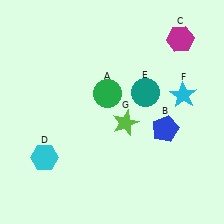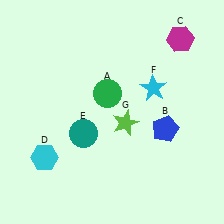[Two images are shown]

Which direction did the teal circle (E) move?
The teal circle (E) moved left.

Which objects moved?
The objects that moved are: the teal circle (E), the cyan star (F).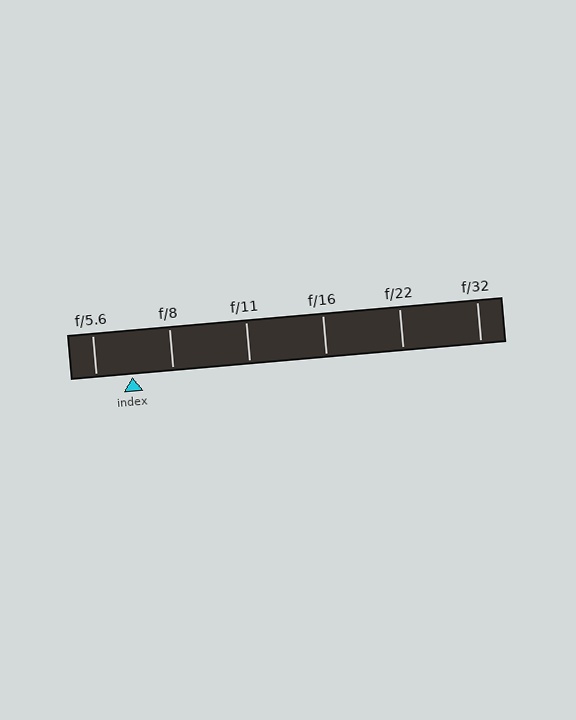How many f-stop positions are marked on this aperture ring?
There are 6 f-stop positions marked.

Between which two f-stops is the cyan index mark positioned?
The index mark is between f/5.6 and f/8.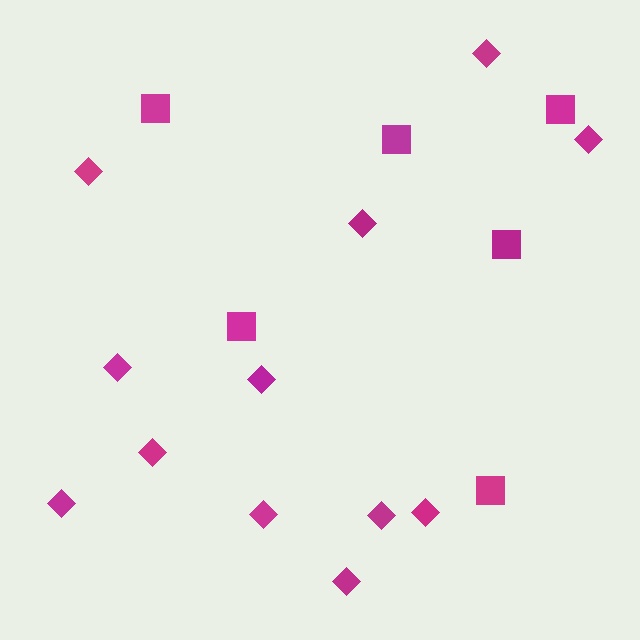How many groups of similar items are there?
There are 2 groups: one group of diamonds (12) and one group of squares (6).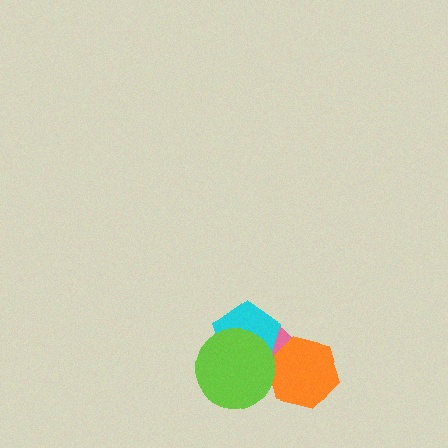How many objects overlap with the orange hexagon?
2 objects overlap with the orange hexagon.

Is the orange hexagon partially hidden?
Yes, it is partially covered by another shape.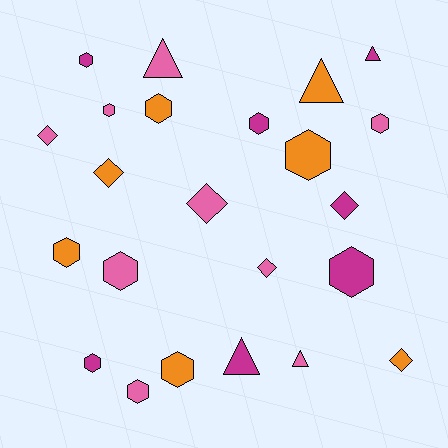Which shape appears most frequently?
Hexagon, with 12 objects.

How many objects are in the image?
There are 23 objects.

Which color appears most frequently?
Pink, with 9 objects.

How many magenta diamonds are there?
There is 1 magenta diamond.